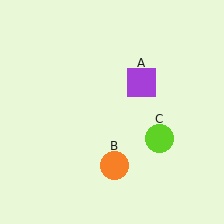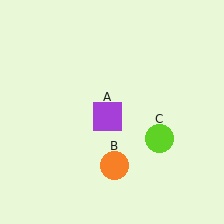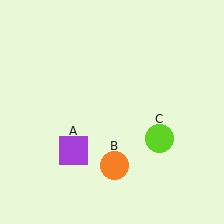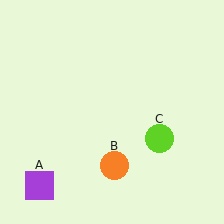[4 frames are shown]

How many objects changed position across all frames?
1 object changed position: purple square (object A).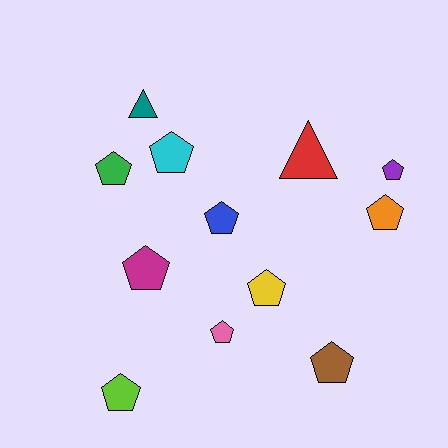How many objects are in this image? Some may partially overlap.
There are 12 objects.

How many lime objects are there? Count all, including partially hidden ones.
There is 1 lime object.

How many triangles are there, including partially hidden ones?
There are 2 triangles.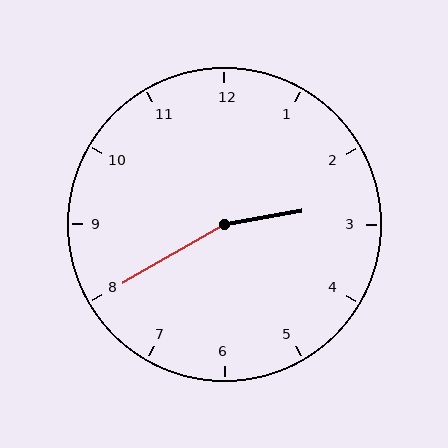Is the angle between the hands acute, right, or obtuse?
It is obtuse.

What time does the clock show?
2:40.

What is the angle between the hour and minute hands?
Approximately 160 degrees.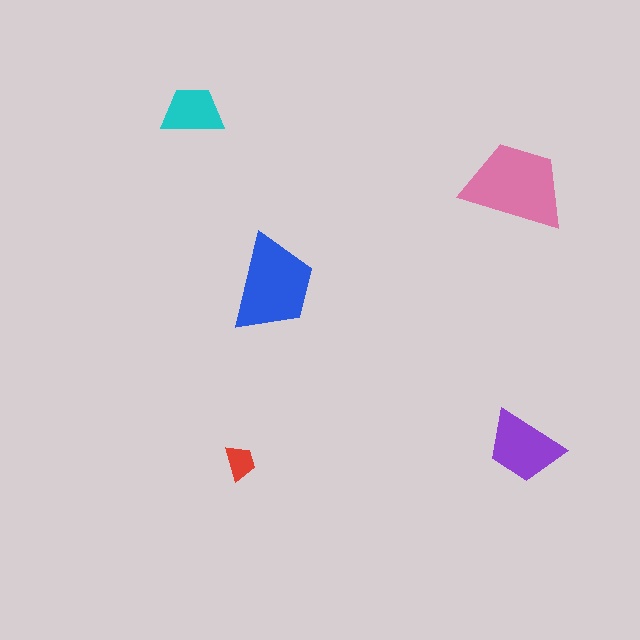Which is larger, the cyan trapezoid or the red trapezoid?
The cyan one.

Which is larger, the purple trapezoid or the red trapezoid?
The purple one.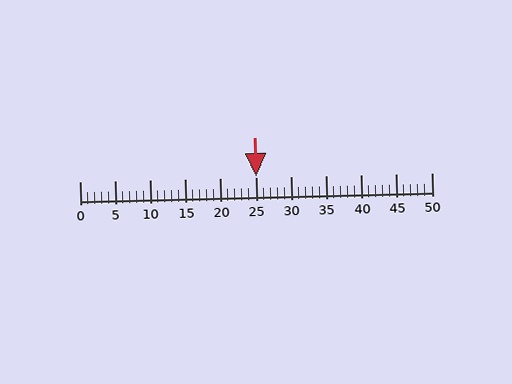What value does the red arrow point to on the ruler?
The red arrow points to approximately 25.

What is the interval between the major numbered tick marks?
The major tick marks are spaced 5 units apart.